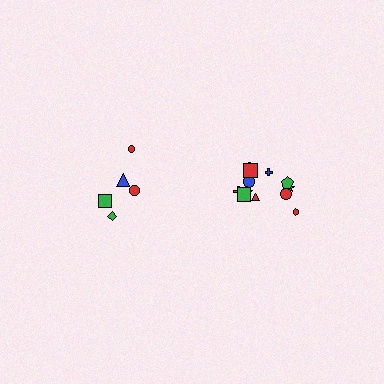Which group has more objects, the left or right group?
The right group.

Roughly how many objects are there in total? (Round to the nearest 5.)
Roughly 15 objects in total.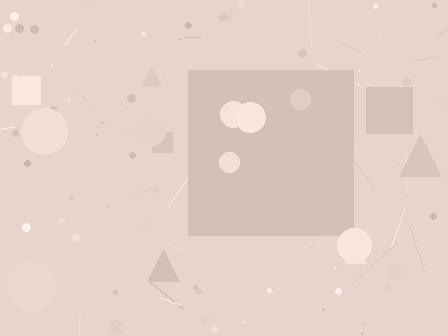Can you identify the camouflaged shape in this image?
The camouflaged shape is a square.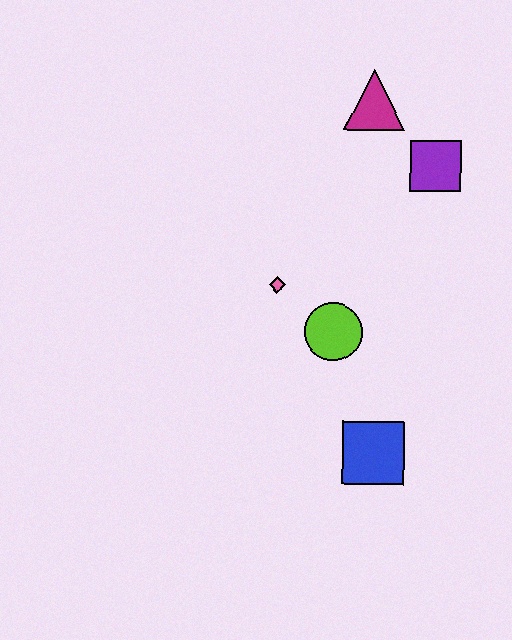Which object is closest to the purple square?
The magenta triangle is closest to the purple square.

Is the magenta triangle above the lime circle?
Yes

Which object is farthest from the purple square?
The blue square is farthest from the purple square.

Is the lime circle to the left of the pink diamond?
No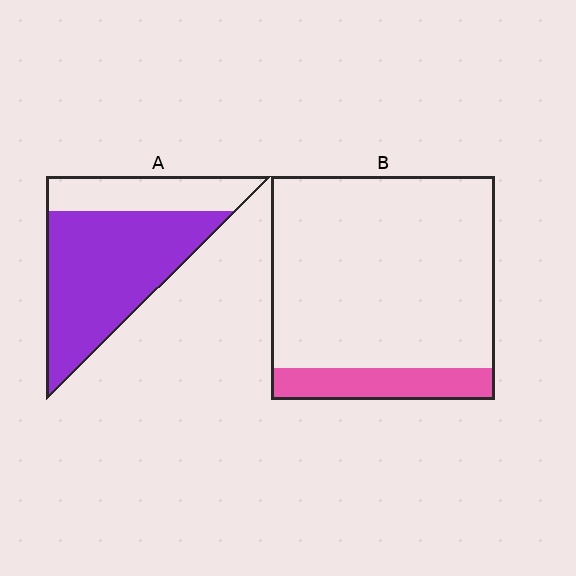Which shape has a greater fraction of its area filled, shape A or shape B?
Shape A.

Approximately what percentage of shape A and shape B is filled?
A is approximately 70% and B is approximately 15%.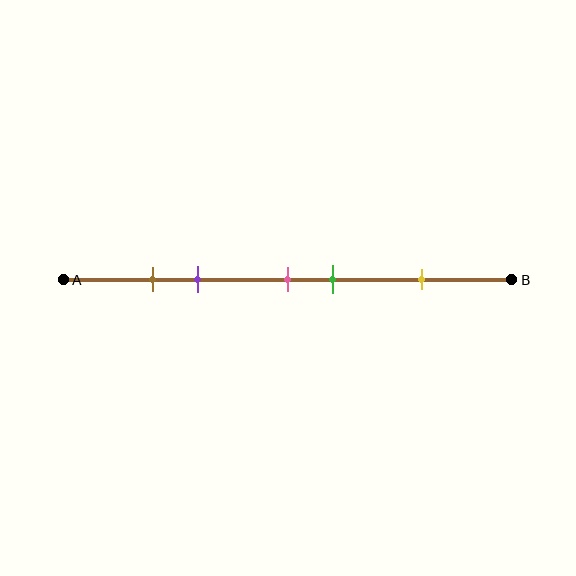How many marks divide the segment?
There are 5 marks dividing the segment.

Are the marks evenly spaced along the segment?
No, the marks are not evenly spaced.